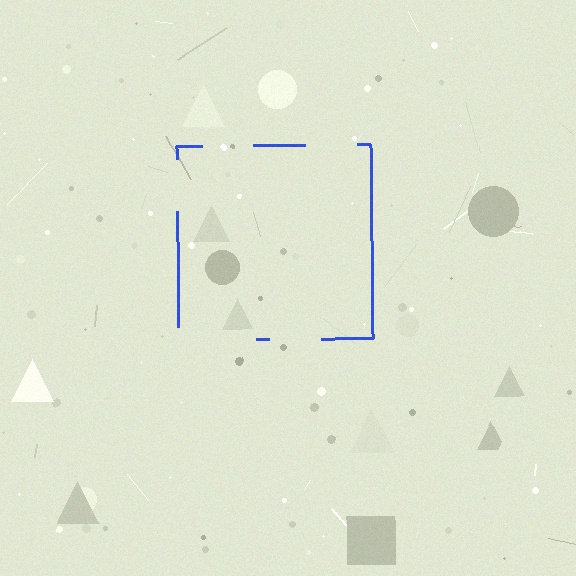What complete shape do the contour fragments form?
The contour fragments form a square.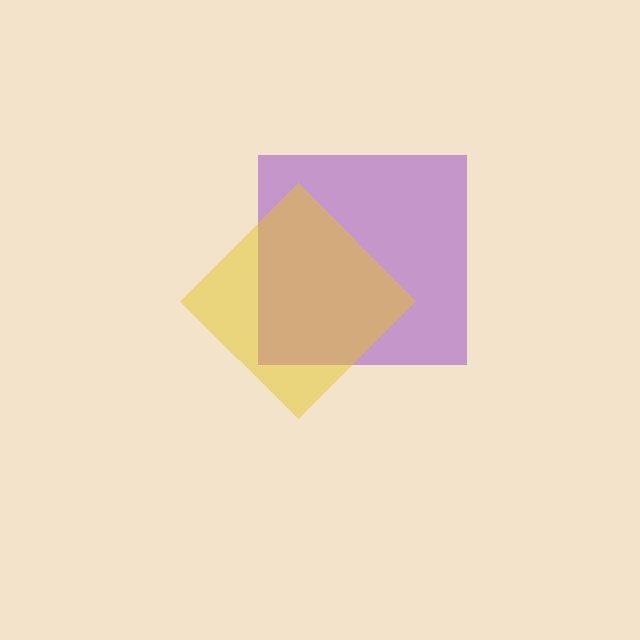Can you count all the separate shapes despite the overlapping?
Yes, there are 2 separate shapes.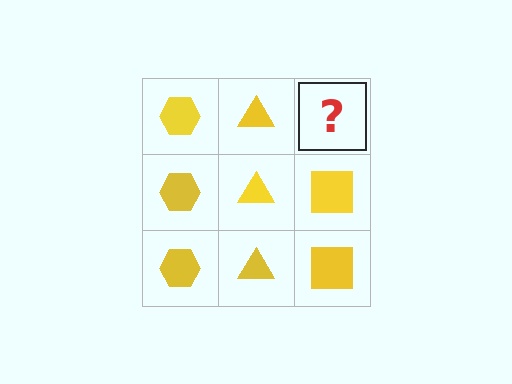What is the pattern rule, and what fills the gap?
The rule is that each column has a consistent shape. The gap should be filled with a yellow square.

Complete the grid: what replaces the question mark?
The question mark should be replaced with a yellow square.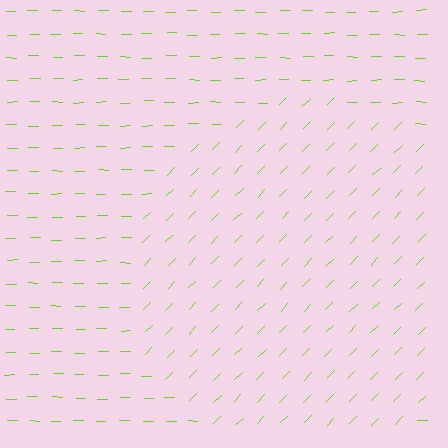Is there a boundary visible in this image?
Yes, there is a texture boundary formed by a change in line orientation.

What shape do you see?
I see a circle.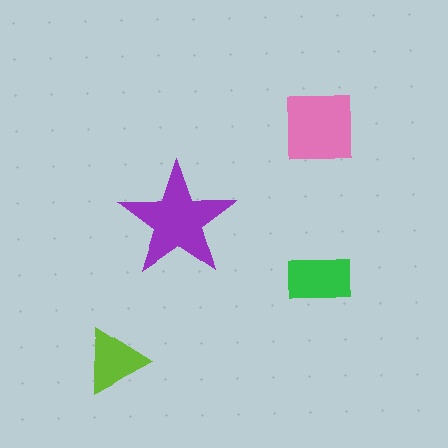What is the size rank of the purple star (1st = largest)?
1st.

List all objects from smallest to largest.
The lime triangle, the green rectangle, the pink square, the purple star.